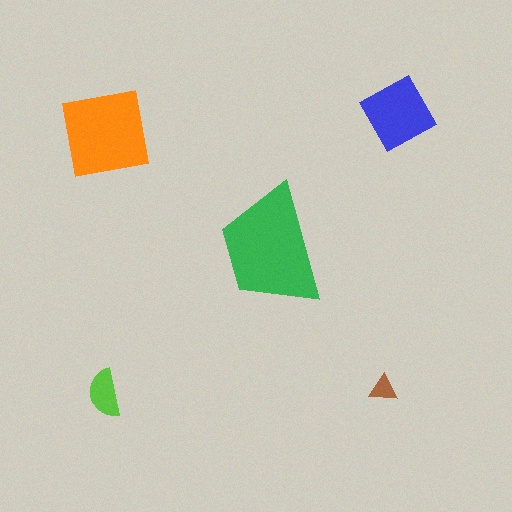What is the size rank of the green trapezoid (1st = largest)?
1st.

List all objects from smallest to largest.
The brown triangle, the lime semicircle, the blue diamond, the orange square, the green trapezoid.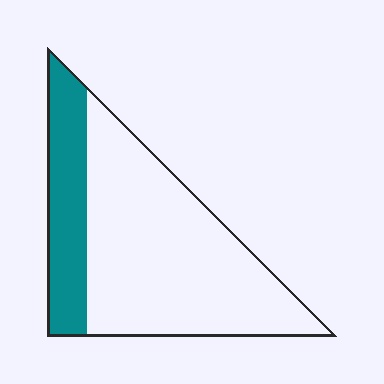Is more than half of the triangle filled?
No.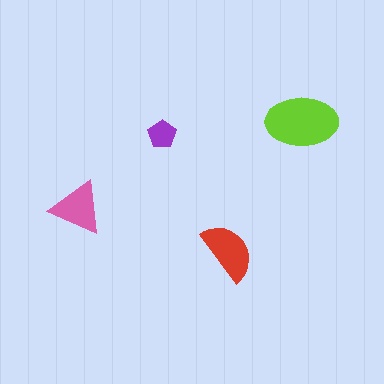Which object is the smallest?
The purple pentagon.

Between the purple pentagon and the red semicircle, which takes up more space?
The red semicircle.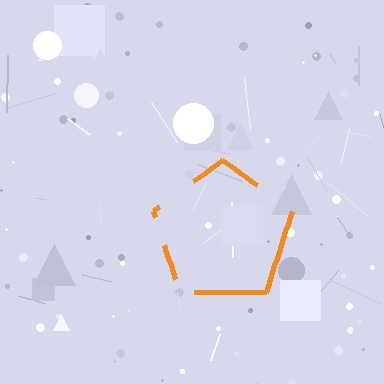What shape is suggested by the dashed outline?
The dashed outline suggests a pentagon.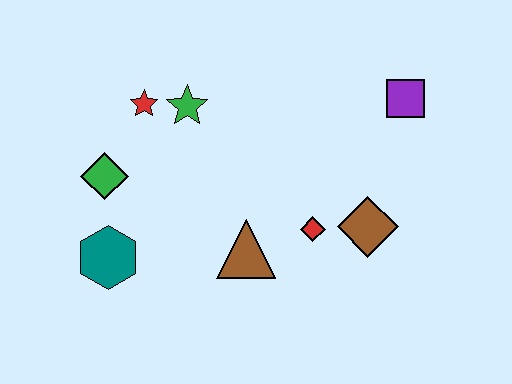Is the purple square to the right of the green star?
Yes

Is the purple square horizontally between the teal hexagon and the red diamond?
No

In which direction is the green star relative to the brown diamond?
The green star is to the left of the brown diamond.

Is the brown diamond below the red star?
Yes